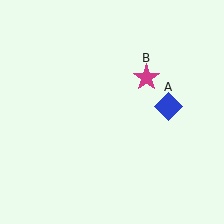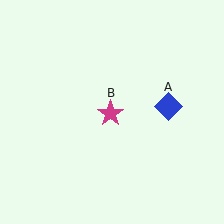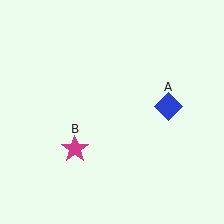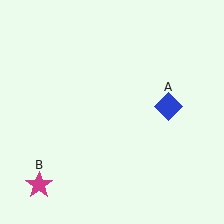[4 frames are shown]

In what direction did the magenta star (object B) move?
The magenta star (object B) moved down and to the left.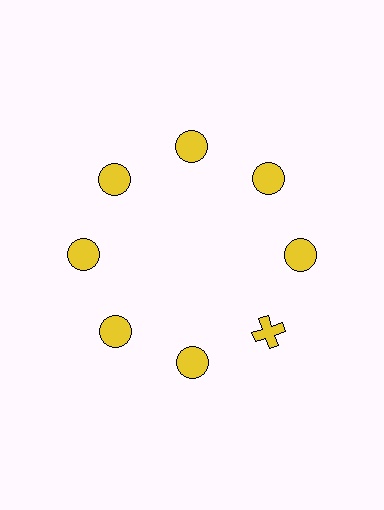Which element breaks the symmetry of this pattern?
The yellow cross at roughly the 4 o'clock position breaks the symmetry. All other shapes are yellow circles.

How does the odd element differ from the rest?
It has a different shape: cross instead of circle.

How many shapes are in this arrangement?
There are 8 shapes arranged in a ring pattern.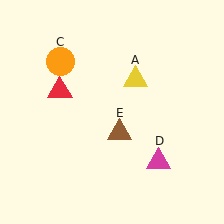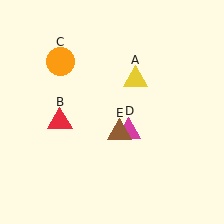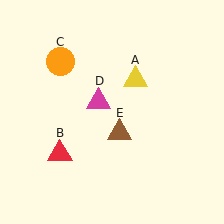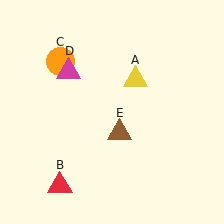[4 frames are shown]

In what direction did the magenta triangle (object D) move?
The magenta triangle (object D) moved up and to the left.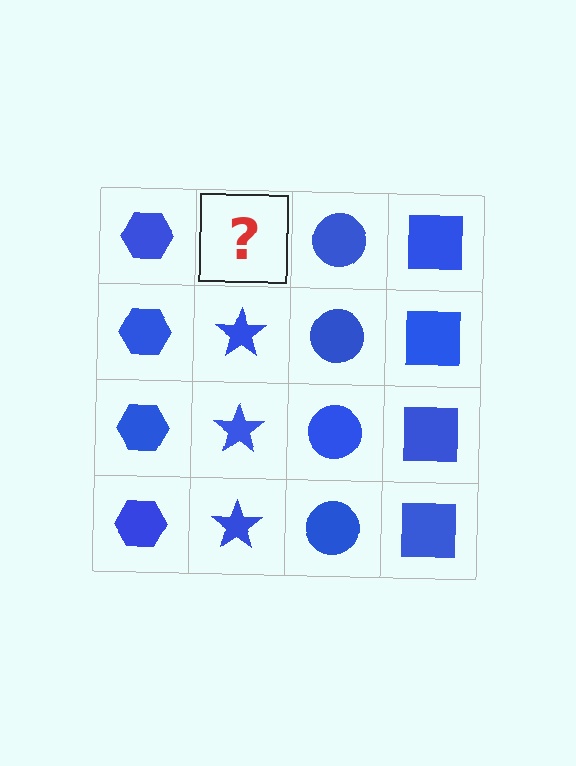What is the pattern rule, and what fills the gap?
The rule is that each column has a consistent shape. The gap should be filled with a blue star.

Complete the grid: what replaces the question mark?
The question mark should be replaced with a blue star.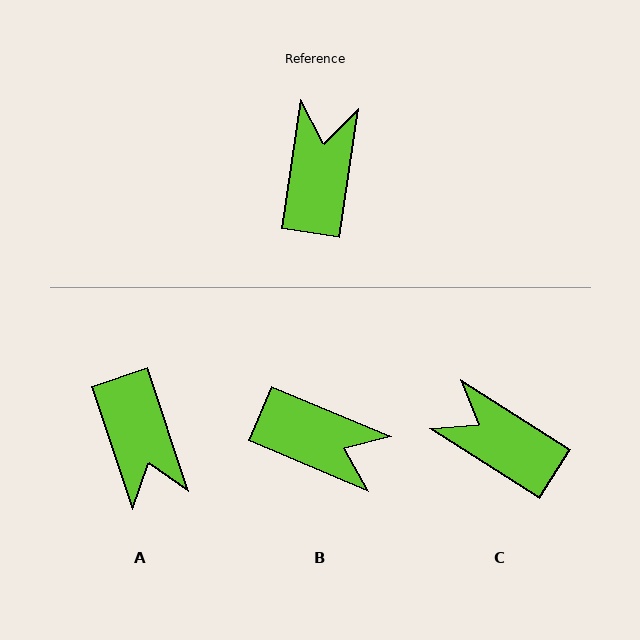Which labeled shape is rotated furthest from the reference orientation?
A, about 153 degrees away.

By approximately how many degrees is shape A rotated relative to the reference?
Approximately 153 degrees clockwise.